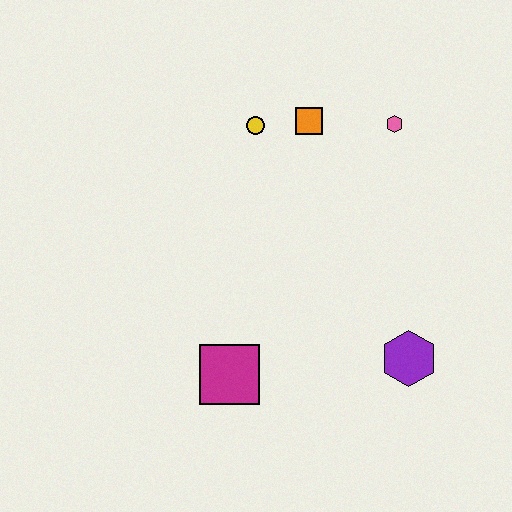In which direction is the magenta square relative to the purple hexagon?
The magenta square is to the left of the purple hexagon.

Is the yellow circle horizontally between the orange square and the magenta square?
Yes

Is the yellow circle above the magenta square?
Yes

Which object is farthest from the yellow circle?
The purple hexagon is farthest from the yellow circle.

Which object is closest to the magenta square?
The purple hexagon is closest to the magenta square.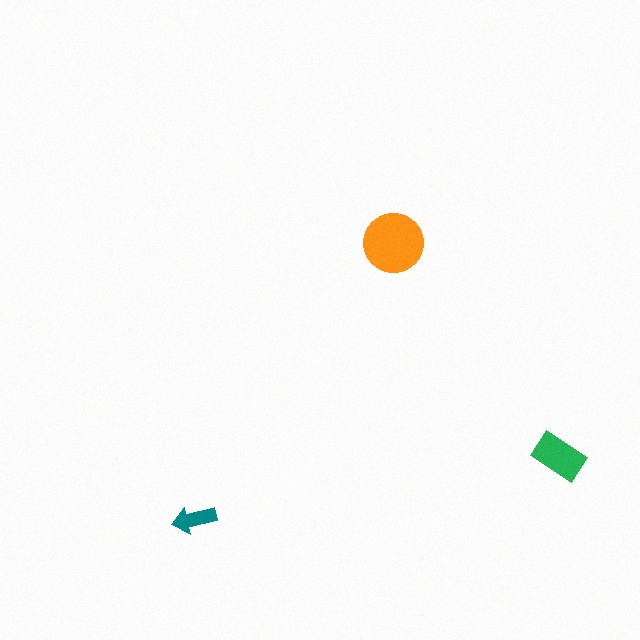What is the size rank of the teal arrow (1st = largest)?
3rd.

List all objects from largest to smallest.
The orange circle, the green rectangle, the teal arrow.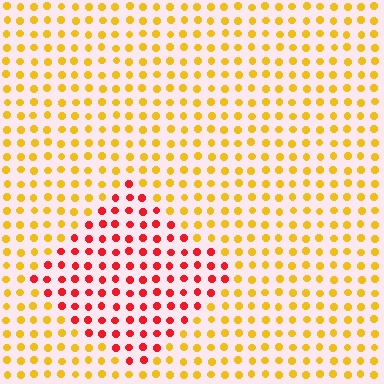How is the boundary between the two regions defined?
The boundary is defined purely by a slight shift in hue (about 51 degrees). Spacing, size, and orientation are identical on both sides.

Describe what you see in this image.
The image is filled with small yellow elements in a uniform arrangement. A diamond-shaped region is visible where the elements are tinted to a slightly different hue, forming a subtle color boundary.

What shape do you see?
I see a diamond.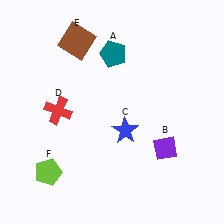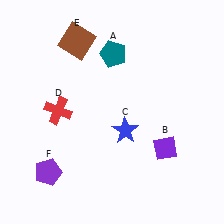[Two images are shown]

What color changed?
The pentagon (F) changed from lime in Image 1 to purple in Image 2.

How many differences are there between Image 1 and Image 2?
There is 1 difference between the two images.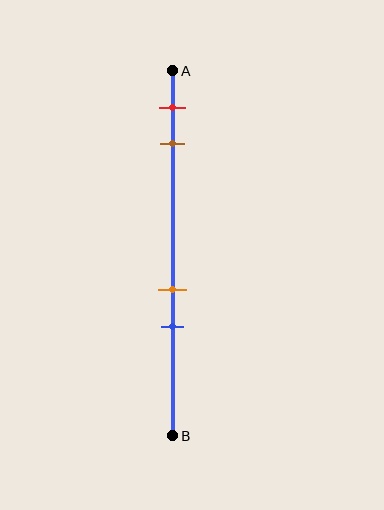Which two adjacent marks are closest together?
The orange and blue marks are the closest adjacent pair.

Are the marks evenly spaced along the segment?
No, the marks are not evenly spaced.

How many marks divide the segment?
There are 4 marks dividing the segment.